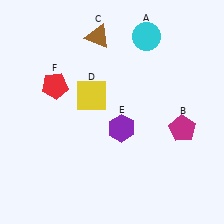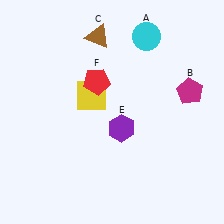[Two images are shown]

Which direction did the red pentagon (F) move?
The red pentagon (F) moved right.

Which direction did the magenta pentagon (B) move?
The magenta pentagon (B) moved up.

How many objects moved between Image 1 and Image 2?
2 objects moved between the two images.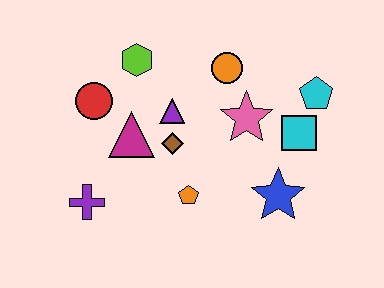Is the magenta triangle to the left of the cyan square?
Yes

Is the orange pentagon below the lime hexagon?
Yes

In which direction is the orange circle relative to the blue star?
The orange circle is above the blue star.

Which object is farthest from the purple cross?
The cyan pentagon is farthest from the purple cross.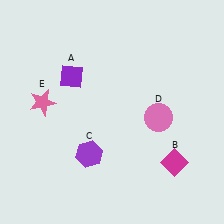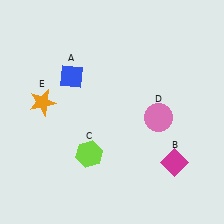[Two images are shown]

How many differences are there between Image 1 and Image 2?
There are 3 differences between the two images.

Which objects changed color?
A changed from purple to blue. C changed from purple to lime. E changed from pink to orange.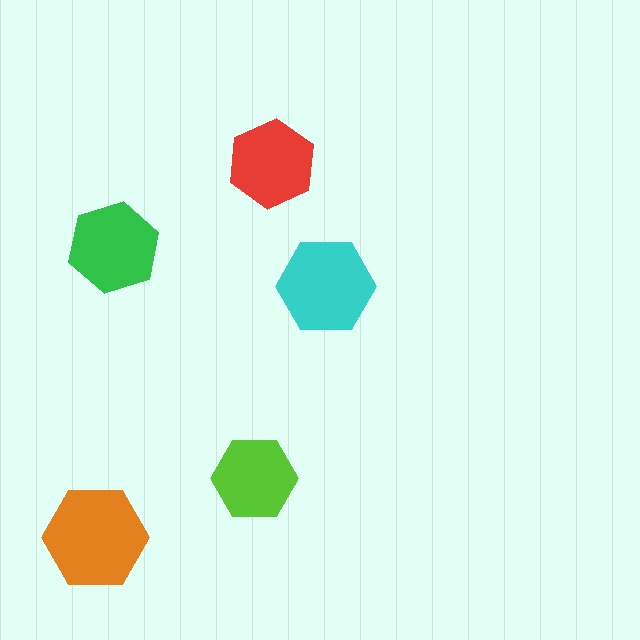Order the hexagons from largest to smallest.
the orange one, the cyan one, the green one, the red one, the lime one.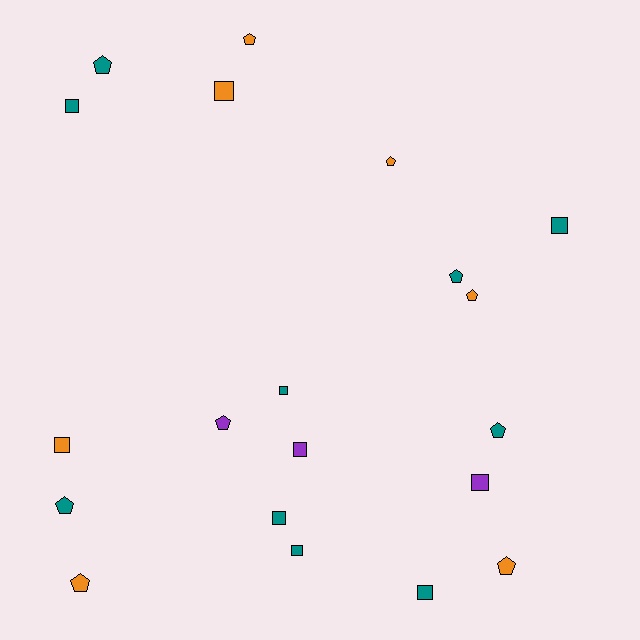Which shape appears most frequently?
Pentagon, with 10 objects.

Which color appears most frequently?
Teal, with 10 objects.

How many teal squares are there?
There are 6 teal squares.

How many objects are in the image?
There are 20 objects.